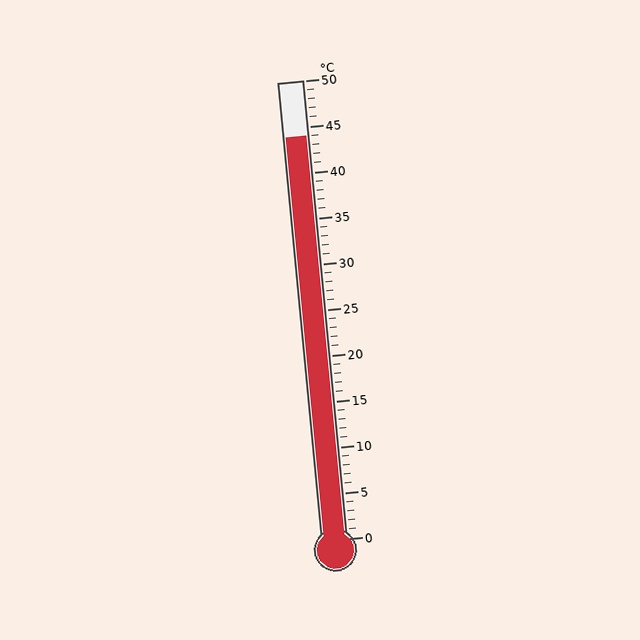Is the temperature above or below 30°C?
The temperature is above 30°C.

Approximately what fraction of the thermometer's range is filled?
The thermometer is filled to approximately 90% of its range.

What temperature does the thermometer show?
The thermometer shows approximately 44°C.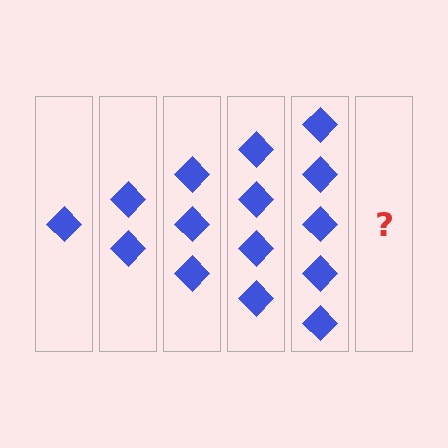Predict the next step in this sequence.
The next step is 6 diamonds.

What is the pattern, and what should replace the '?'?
The pattern is that each step adds one more diamond. The '?' should be 6 diamonds.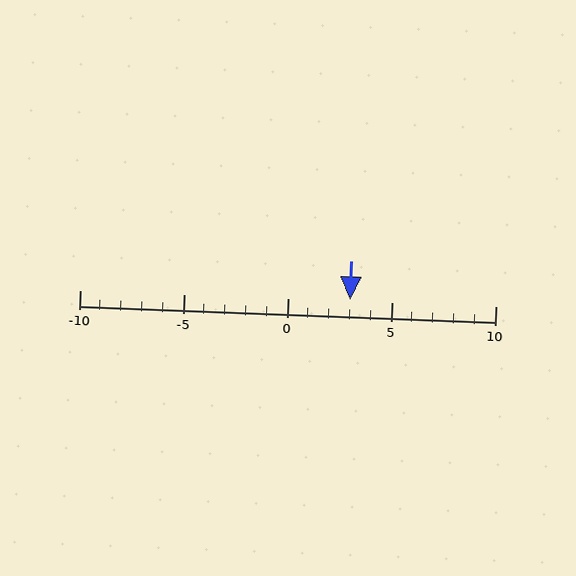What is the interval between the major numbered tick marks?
The major tick marks are spaced 5 units apart.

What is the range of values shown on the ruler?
The ruler shows values from -10 to 10.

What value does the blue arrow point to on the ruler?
The blue arrow points to approximately 3.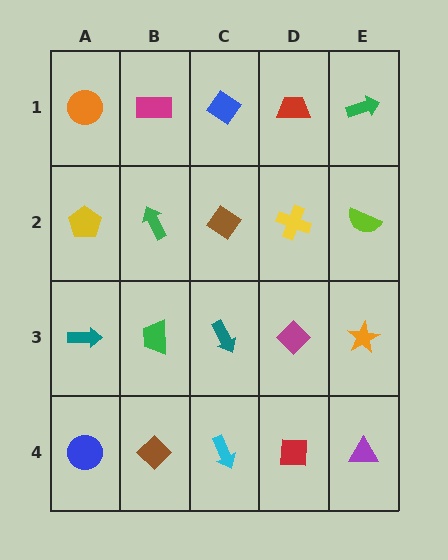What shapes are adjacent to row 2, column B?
A magenta rectangle (row 1, column B), a green trapezoid (row 3, column B), a yellow pentagon (row 2, column A), a brown diamond (row 2, column C).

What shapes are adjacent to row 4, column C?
A teal arrow (row 3, column C), a brown diamond (row 4, column B), a red square (row 4, column D).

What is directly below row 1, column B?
A green arrow.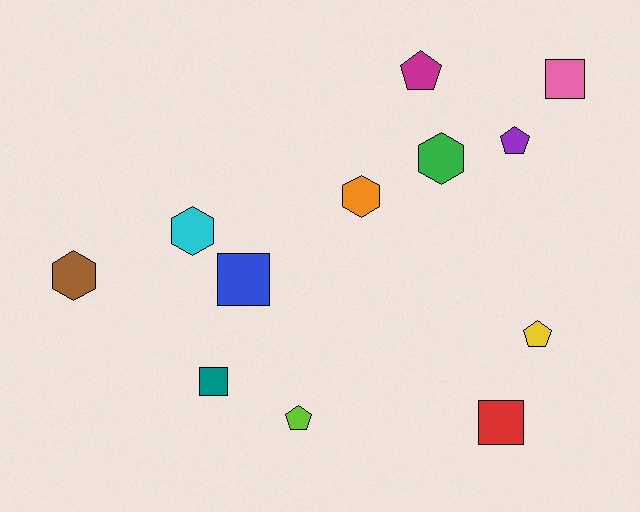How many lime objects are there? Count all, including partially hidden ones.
There is 1 lime object.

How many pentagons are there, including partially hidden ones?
There are 4 pentagons.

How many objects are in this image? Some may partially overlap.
There are 12 objects.